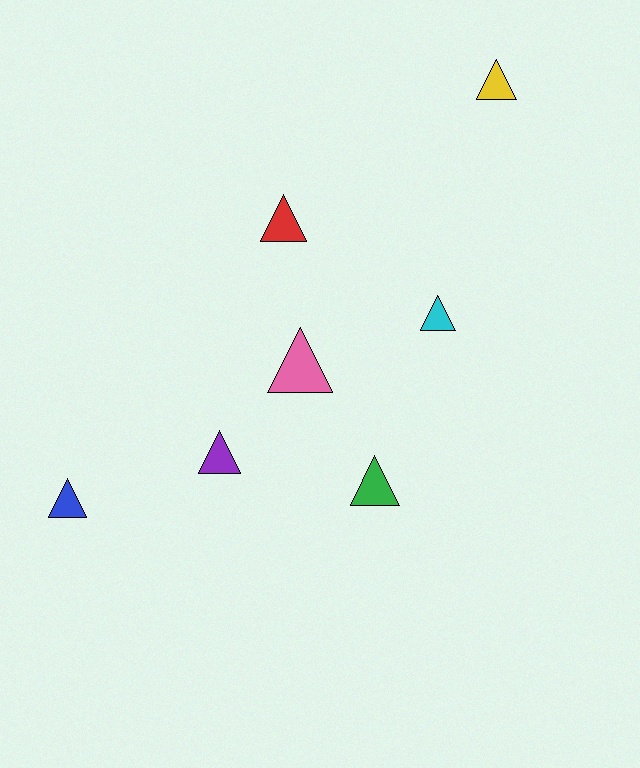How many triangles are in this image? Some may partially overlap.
There are 7 triangles.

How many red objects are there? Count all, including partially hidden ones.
There is 1 red object.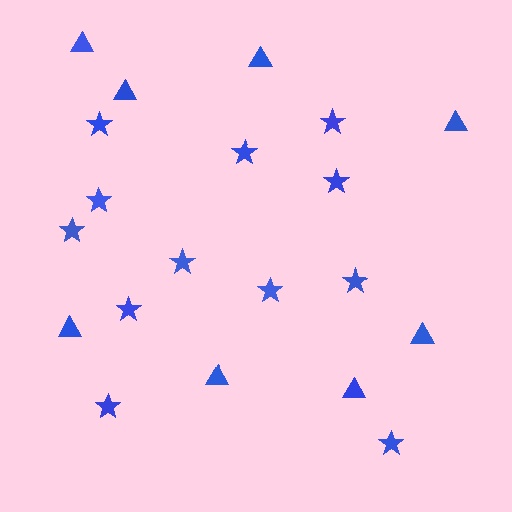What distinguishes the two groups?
There are 2 groups: one group of triangles (8) and one group of stars (12).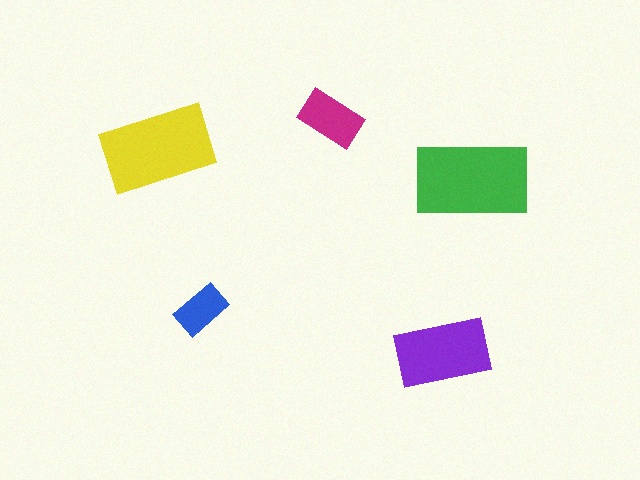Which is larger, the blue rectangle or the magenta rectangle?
The magenta one.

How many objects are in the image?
There are 5 objects in the image.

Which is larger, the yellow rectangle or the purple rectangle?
The yellow one.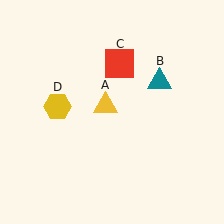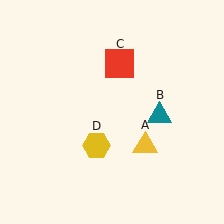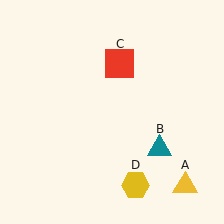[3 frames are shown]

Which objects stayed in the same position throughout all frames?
Red square (object C) remained stationary.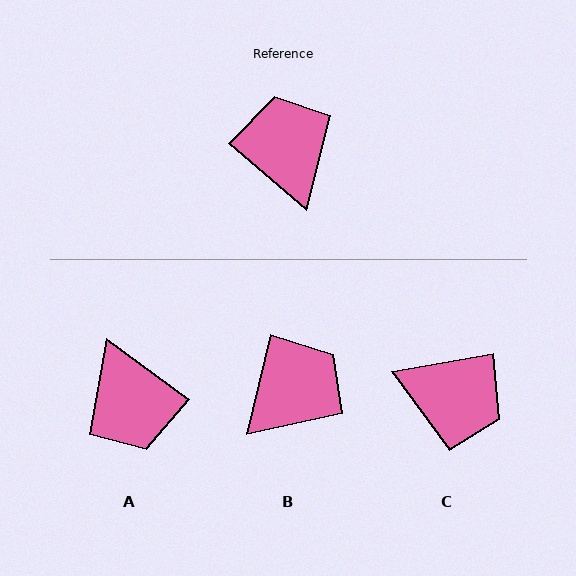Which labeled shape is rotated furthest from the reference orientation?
A, about 176 degrees away.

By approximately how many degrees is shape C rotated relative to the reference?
Approximately 129 degrees clockwise.